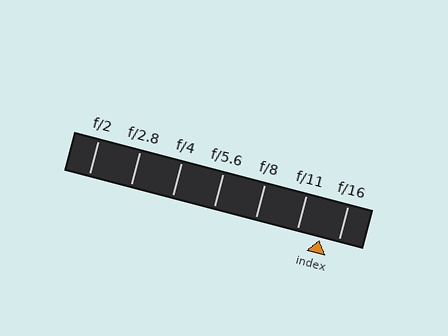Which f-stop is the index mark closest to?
The index mark is closest to f/16.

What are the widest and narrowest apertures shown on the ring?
The widest aperture shown is f/2 and the narrowest is f/16.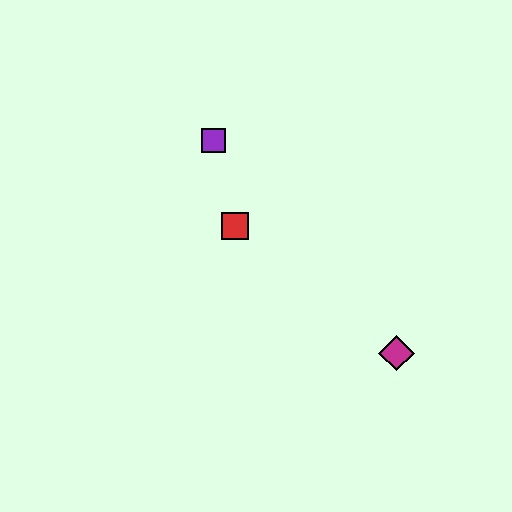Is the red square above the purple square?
No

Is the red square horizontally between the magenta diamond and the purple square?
Yes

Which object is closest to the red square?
The purple square is closest to the red square.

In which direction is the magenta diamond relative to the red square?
The magenta diamond is to the right of the red square.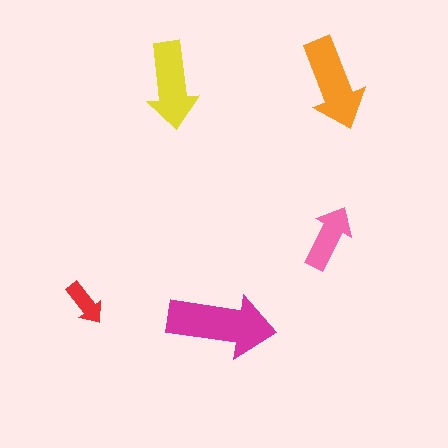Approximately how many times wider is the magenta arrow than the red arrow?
About 2.5 times wider.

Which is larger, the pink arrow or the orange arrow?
The orange one.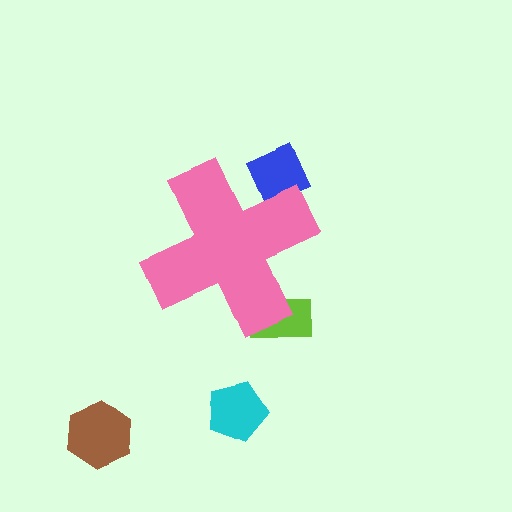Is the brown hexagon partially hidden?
No, the brown hexagon is fully visible.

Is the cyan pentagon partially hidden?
No, the cyan pentagon is fully visible.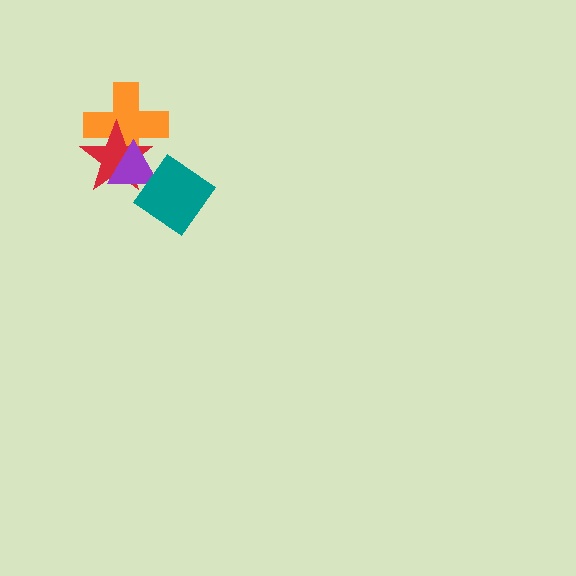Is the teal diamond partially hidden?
No, no other shape covers it.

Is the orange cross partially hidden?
Yes, it is partially covered by another shape.